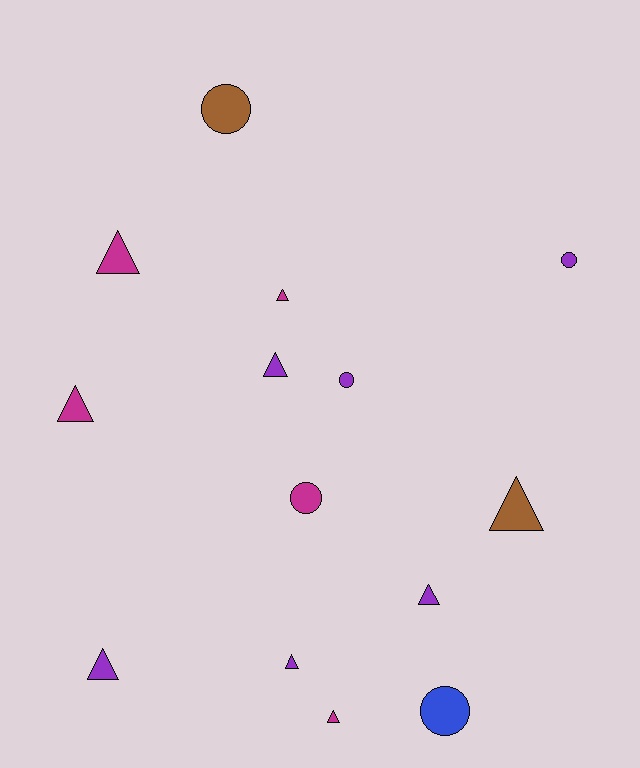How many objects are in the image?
There are 14 objects.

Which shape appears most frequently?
Triangle, with 9 objects.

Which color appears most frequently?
Purple, with 6 objects.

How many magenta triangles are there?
There are 4 magenta triangles.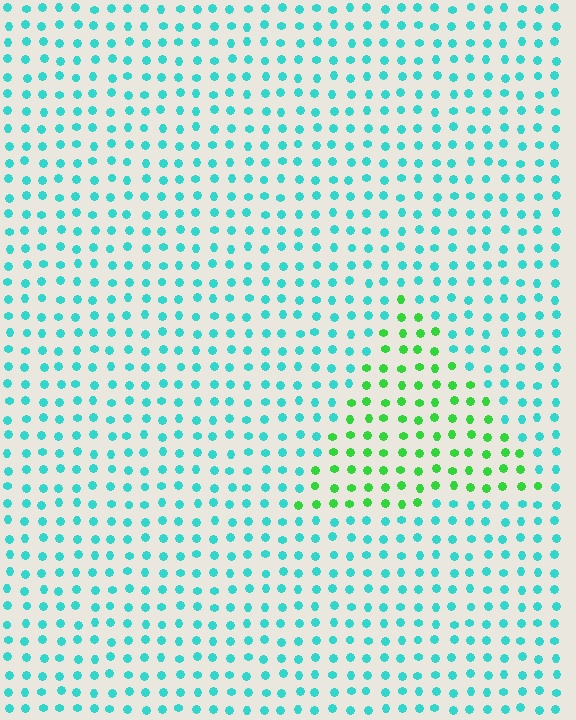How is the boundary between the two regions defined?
The boundary is defined purely by a slight shift in hue (about 53 degrees). Spacing, size, and orientation are identical on both sides.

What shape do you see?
I see a triangle.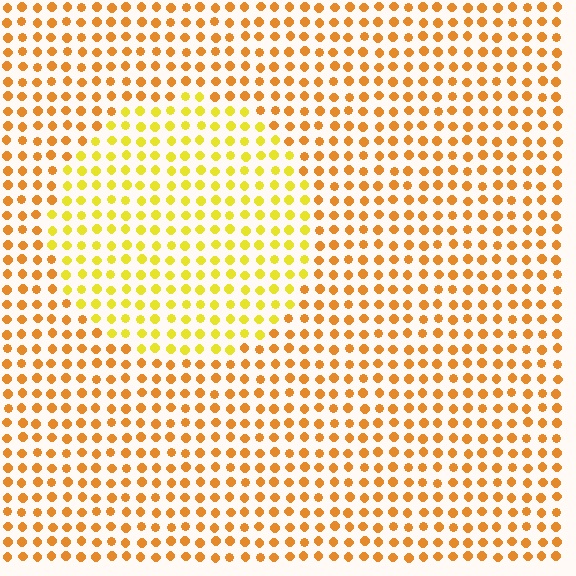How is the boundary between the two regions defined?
The boundary is defined purely by a slight shift in hue (about 29 degrees). Spacing, size, and orientation are identical on both sides.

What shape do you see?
I see a circle.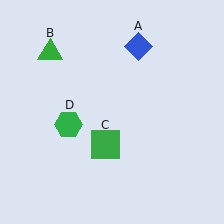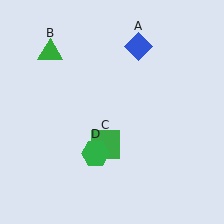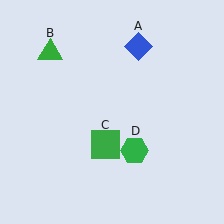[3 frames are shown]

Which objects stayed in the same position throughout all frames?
Blue diamond (object A) and green triangle (object B) and green square (object C) remained stationary.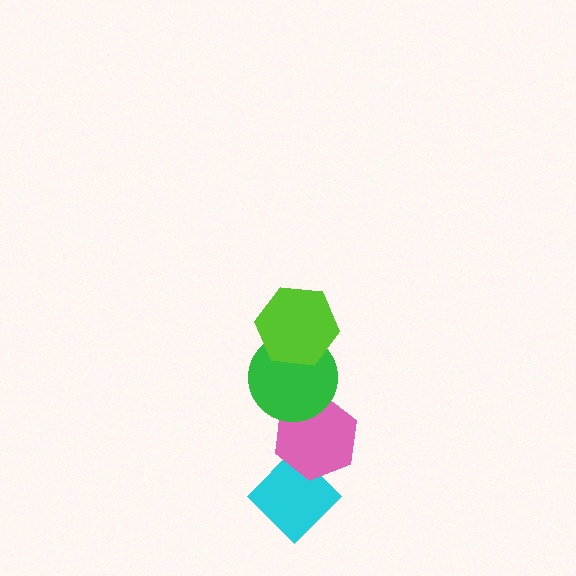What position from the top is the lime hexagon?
The lime hexagon is 1st from the top.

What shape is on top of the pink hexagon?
The green circle is on top of the pink hexagon.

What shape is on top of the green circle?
The lime hexagon is on top of the green circle.